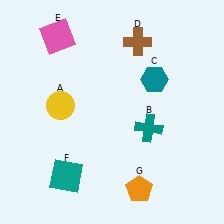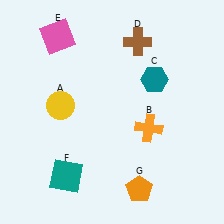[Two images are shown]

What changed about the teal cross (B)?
In Image 1, B is teal. In Image 2, it changed to orange.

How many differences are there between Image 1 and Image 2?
There is 1 difference between the two images.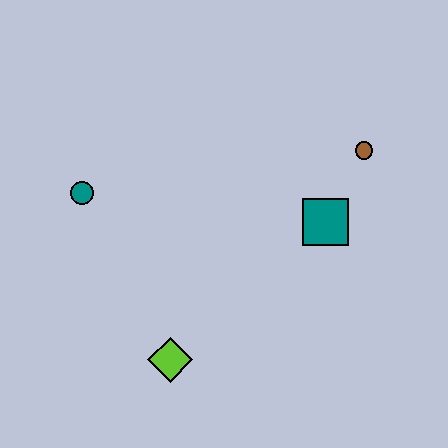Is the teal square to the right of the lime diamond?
Yes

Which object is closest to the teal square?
The brown circle is closest to the teal square.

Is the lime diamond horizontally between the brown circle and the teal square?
No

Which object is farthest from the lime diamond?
The brown circle is farthest from the lime diamond.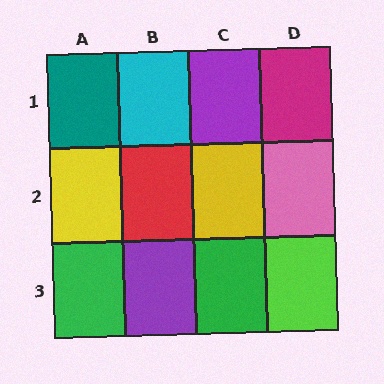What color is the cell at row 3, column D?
Lime.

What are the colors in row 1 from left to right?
Teal, cyan, purple, magenta.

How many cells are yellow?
2 cells are yellow.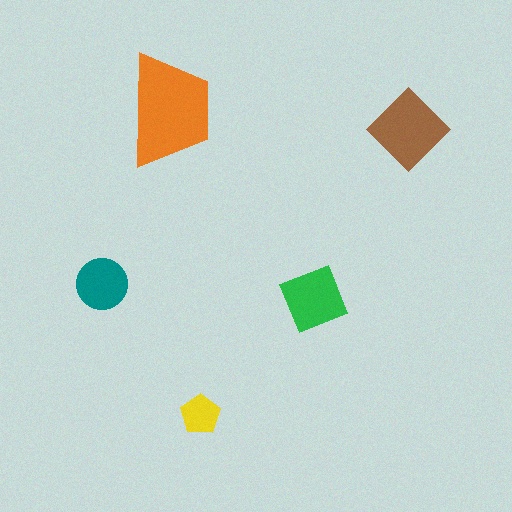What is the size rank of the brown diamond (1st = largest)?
2nd.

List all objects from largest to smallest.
The orange trapezoid, the brown diamond, the green square, the teal circle, the yellow pentagon.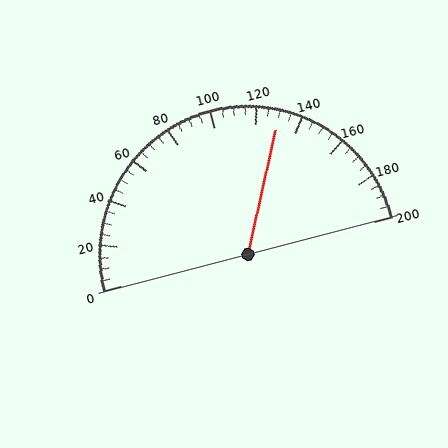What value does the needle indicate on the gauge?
The needle indicates approximately 130.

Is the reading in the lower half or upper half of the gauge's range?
The reading is in the upper half of the range (0 to 200).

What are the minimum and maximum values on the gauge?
The gauge ranges from 0 to 200.